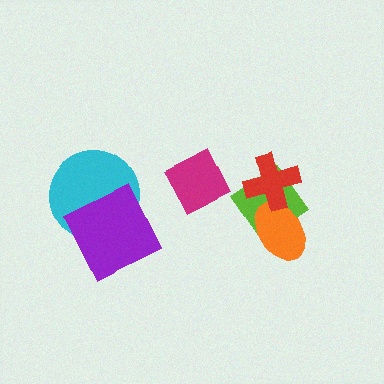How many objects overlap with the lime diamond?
2 objects overlap with the lime diamond.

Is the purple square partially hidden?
No, no other shape covers it.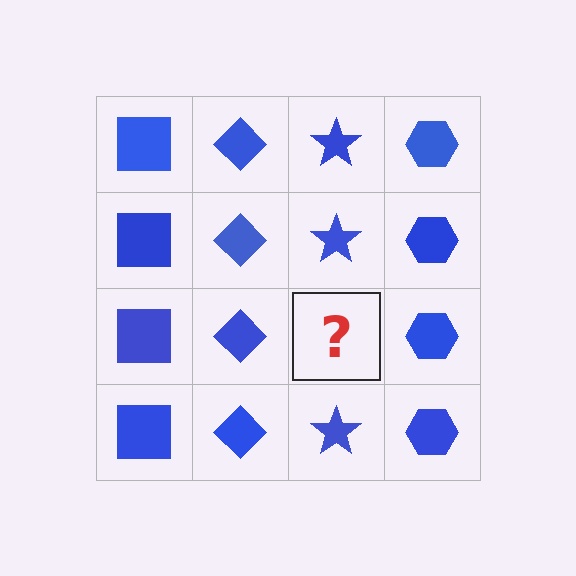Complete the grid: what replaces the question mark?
The question mark should be replaced with a blue star.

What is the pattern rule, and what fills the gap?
The rule is that each column has a consistent shape. The gap should be filled with a blue star.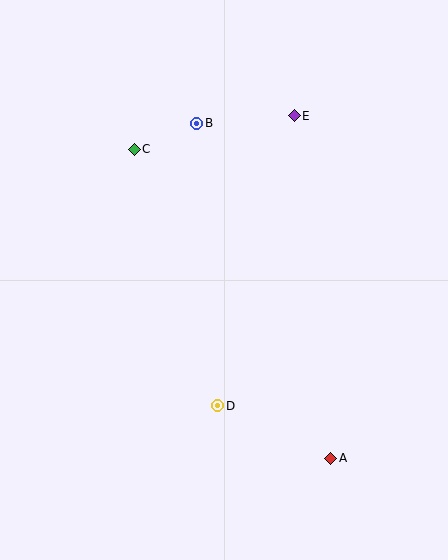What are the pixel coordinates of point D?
Point D is at (218, 406).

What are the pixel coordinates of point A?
Point A is at (331, 458).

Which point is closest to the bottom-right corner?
Point A is closest to the bottom-right corner.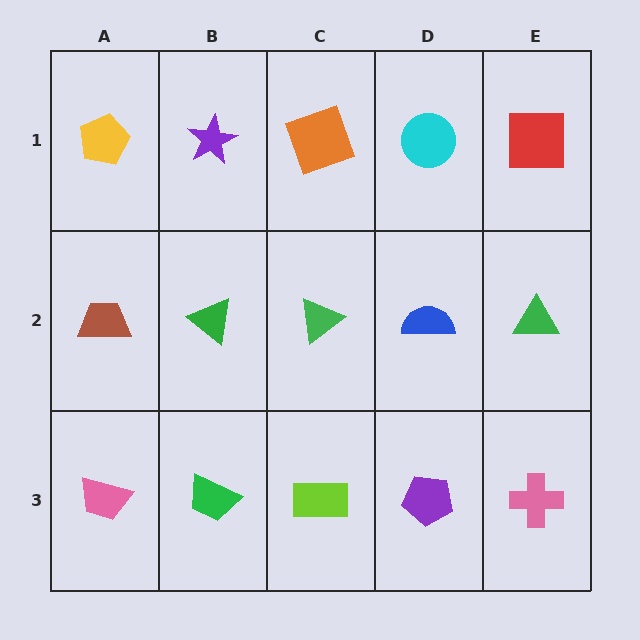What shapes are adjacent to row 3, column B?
A green triangle (row 2, column B), a pink trapezoid (row 3, column A), a lime rectangle (row 3, column C).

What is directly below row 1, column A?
A brown trapezoid.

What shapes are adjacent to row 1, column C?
A green triangle (row 2, column C), a purple star (row 1, column B), a cyan circle (row 1, column D).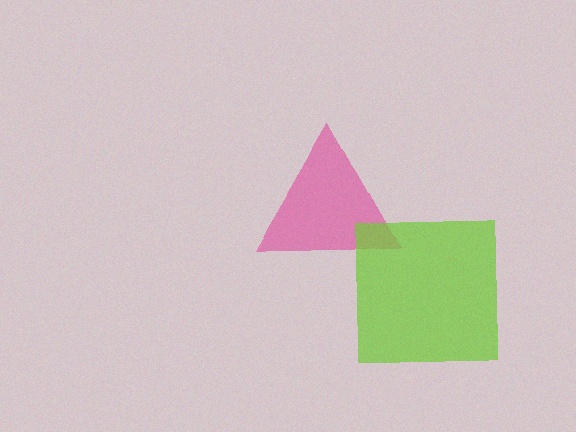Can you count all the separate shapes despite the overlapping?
Yes, there are 2 separate shapes.